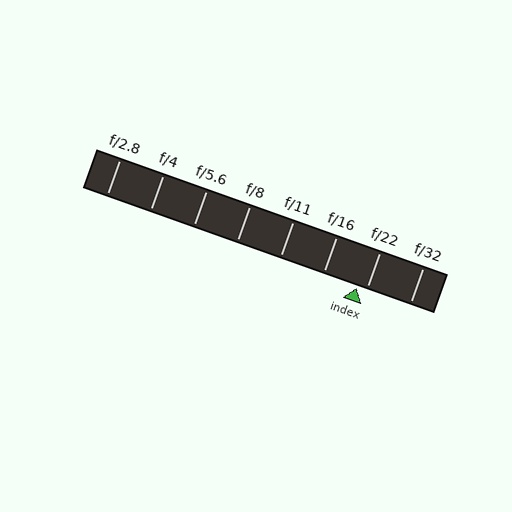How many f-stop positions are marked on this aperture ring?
There are 8 f-stop positions marked.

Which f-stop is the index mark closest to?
The index mark is closest to f/22.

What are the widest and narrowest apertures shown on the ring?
The widest aperture shown is f/2.8 and the narrowest is f/32.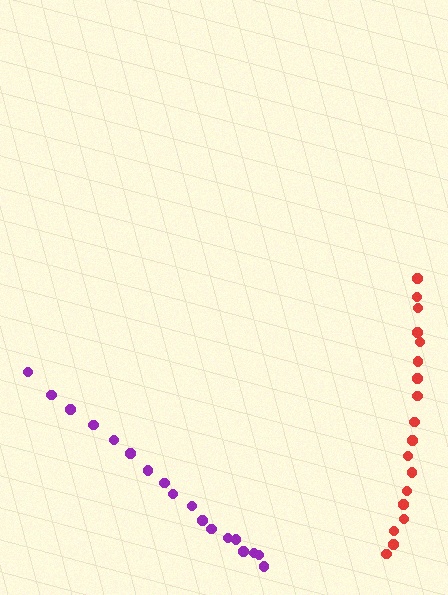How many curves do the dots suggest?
There are 2 distinct paths.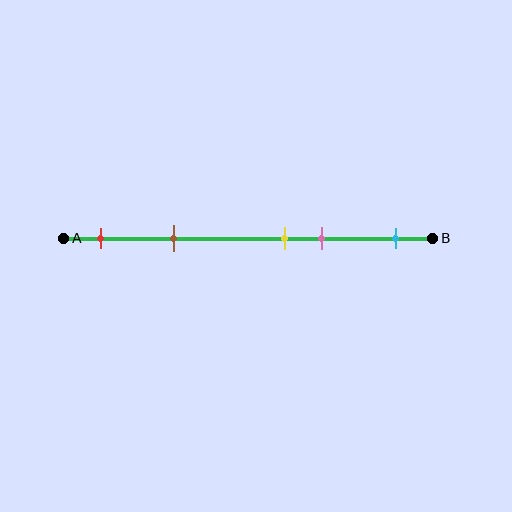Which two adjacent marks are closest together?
The yellow and pink marks are the closest adjacent pair.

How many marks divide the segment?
There are 5 marks dividing the segment.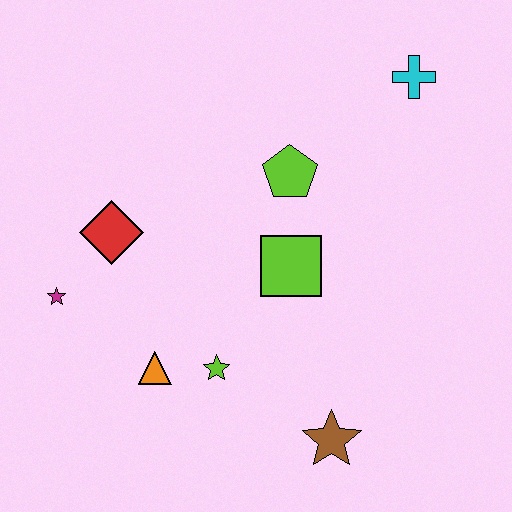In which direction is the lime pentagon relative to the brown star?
The lime pentagon is above the brown star.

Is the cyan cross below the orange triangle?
No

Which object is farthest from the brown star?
The cyan cross is farthest from the brown star.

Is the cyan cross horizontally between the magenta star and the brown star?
No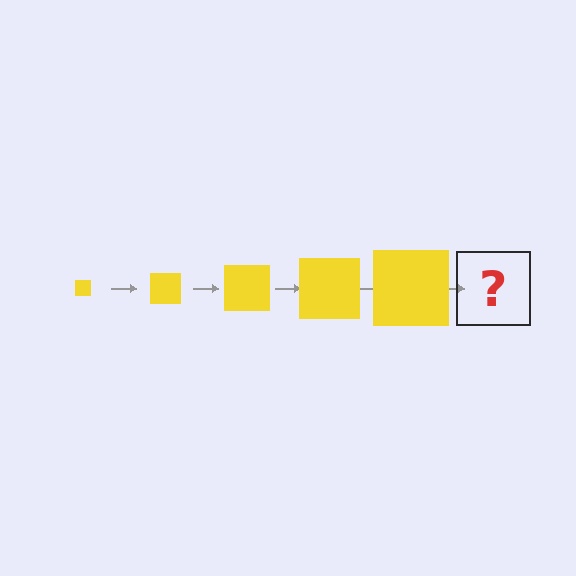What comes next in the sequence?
The next element should be a yellow square, larger than the previous one.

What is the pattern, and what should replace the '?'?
The pattern is that the square gets progressively larger each step. The '?' should be a yellow square, larger than the previous one.